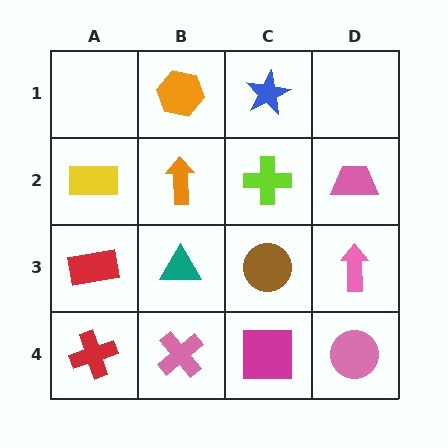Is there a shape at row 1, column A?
No, that cell is empty.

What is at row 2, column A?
A yellow rectangle.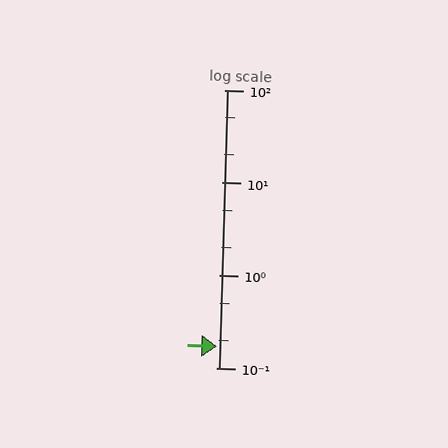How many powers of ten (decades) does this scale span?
The scale spans 3 decades, from 0.1 to 100.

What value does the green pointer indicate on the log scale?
The pointer indicates approximately 0.17.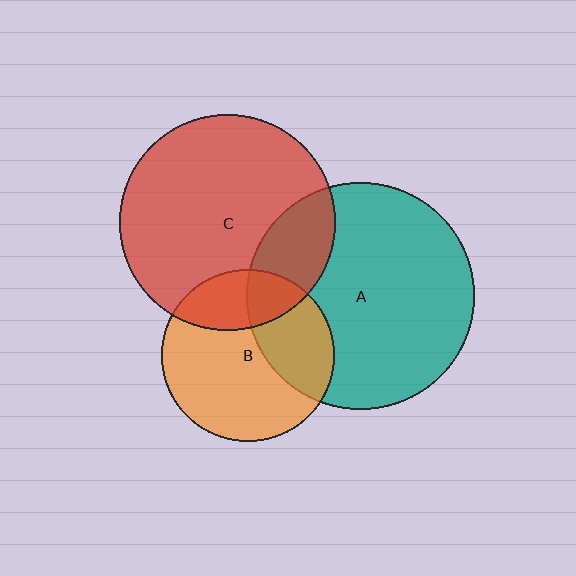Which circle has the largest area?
Circle A (teal).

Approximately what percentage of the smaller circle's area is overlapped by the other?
Approximately 35%.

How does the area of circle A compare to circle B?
Approximately 1.7 times.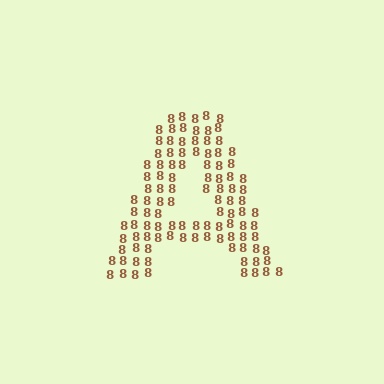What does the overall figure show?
The overall figure shows the letter A.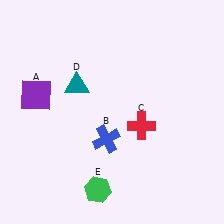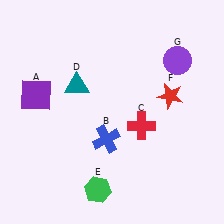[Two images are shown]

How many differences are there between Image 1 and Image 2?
There are 2 differences between the two images.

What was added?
A red star (F), a purple circle (G) were added in Image 2.